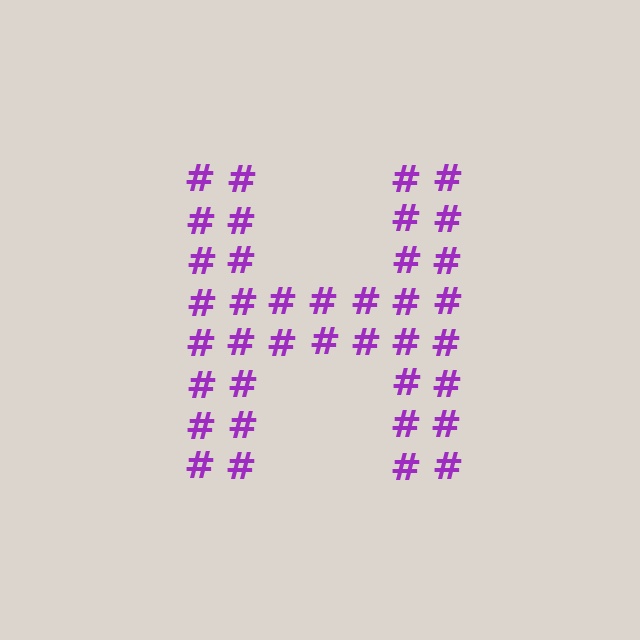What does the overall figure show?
The overall figure shows the letter H.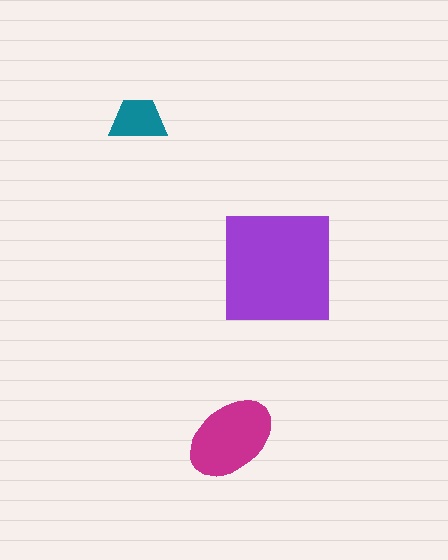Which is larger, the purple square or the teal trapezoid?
The purple square.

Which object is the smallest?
The teal trapezoid.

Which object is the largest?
The purple square.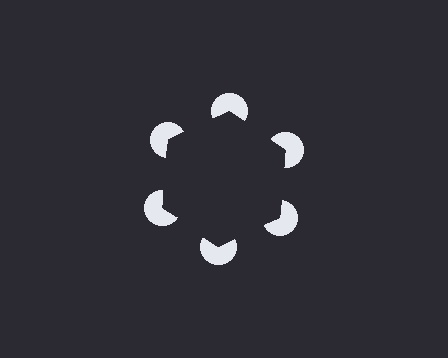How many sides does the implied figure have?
6 sides.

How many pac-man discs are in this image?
There are 6 — one at each vertex of the illusory hexagon.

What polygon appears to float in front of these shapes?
An illusory hexagon — its edges are inferred from the aligned wedge cuts in the pac-man discs, not physically drawn.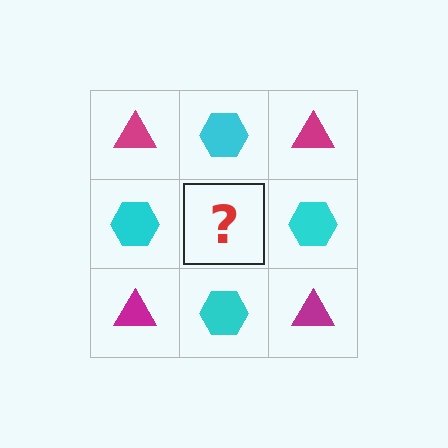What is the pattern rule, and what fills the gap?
The rule is that it alternates magenta triangle and cyan hexagon in a checkerboard pattern. The gap should be filled with a magenta triangle.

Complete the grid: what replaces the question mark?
The question mark should be replaced with a magenta triangle.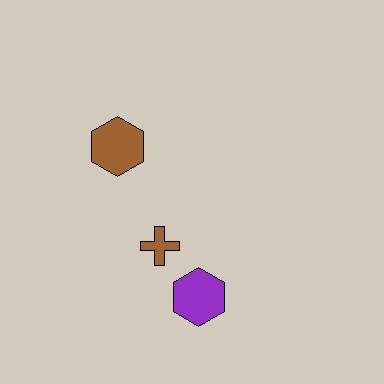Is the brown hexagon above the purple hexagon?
Yes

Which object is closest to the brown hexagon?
The brown cross is closest to the brown hexagon.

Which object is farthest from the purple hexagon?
The brown hexagon is farthest from the purple hexagon.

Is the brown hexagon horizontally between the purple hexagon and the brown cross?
No